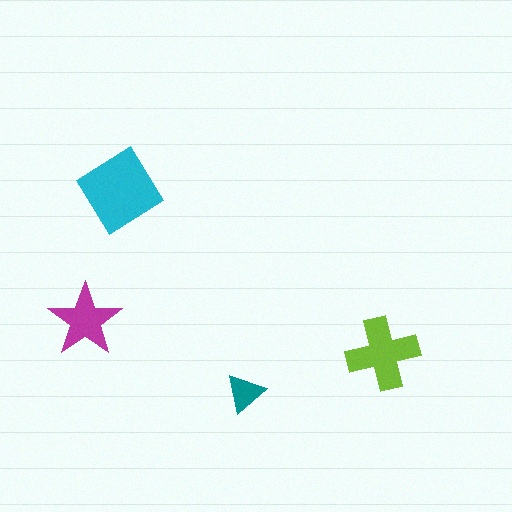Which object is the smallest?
The teal triangle.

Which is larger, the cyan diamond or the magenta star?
The cyan diamond.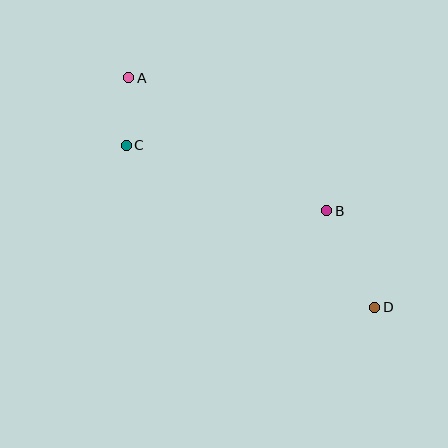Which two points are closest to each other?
Points A and C are closest to each other.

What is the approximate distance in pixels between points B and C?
The distance between B and C is approximately 211 pixels.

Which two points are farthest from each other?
Points A and D are farthest from each other.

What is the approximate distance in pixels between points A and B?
The distance between A and B is approximately 239 pixels.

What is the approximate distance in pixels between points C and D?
The distance between C and D is approximately 297 pixels.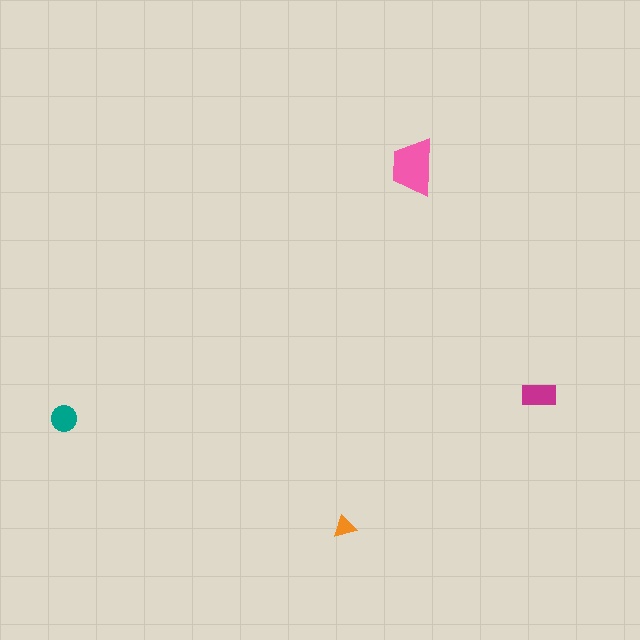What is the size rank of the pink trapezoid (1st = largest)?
1st.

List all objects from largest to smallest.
The pink trapezoid, the magenta rectangle, the teal circle, the orange triangle.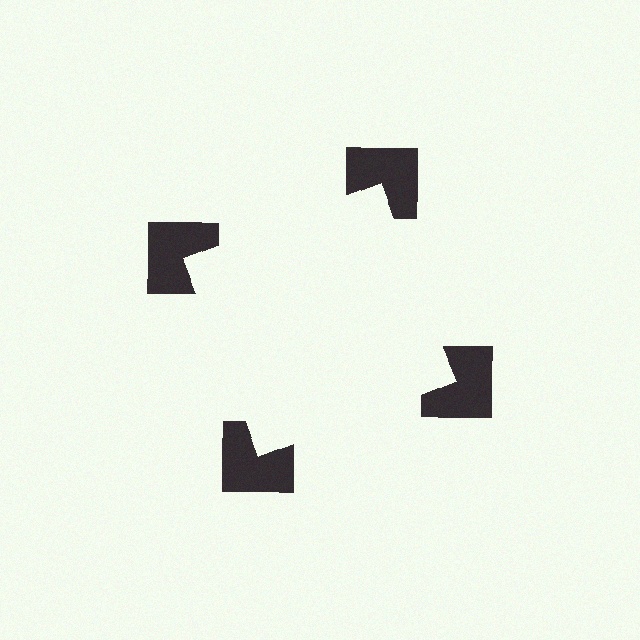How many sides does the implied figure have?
4 sides.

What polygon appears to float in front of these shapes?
An illusory square — its edges are inferred from the aligned wedge cuts in the notched squares, not physically drawn.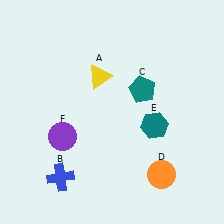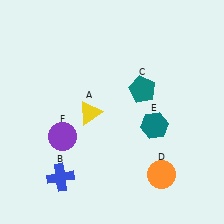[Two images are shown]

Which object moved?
The yellow triangle (A) moved down.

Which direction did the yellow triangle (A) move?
The yellow triangle (A) moved down.